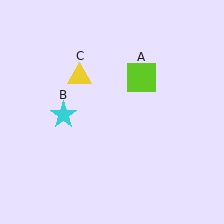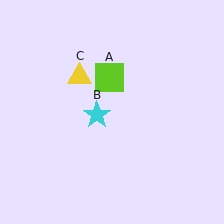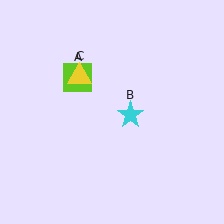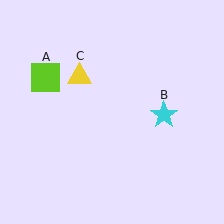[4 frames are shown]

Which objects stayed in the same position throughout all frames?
Yellow triangle (object C) remained stationary.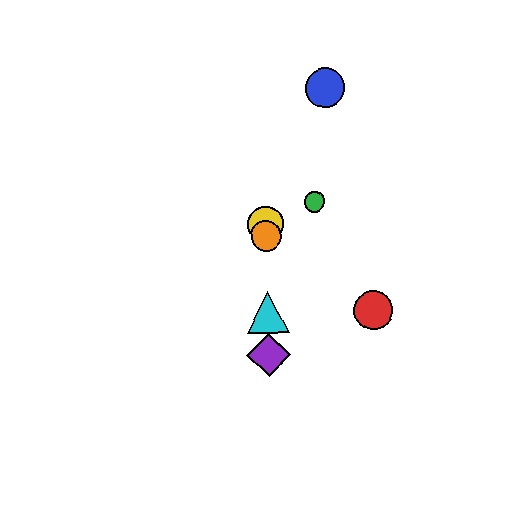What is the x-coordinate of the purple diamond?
The purple diamond is at x≈269.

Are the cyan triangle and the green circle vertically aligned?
No, the cyan triangle is at x≈268 and the green circle is at x≈314.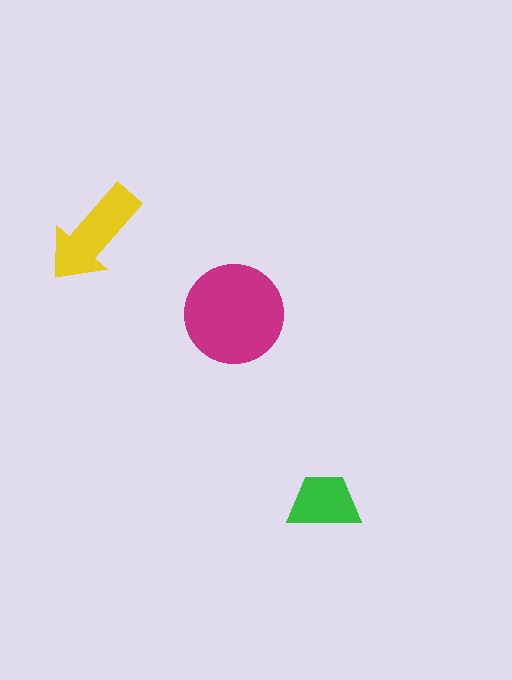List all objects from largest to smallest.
The magenta circle, the yellow arrow, the green trapezoid.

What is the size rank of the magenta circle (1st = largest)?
1st.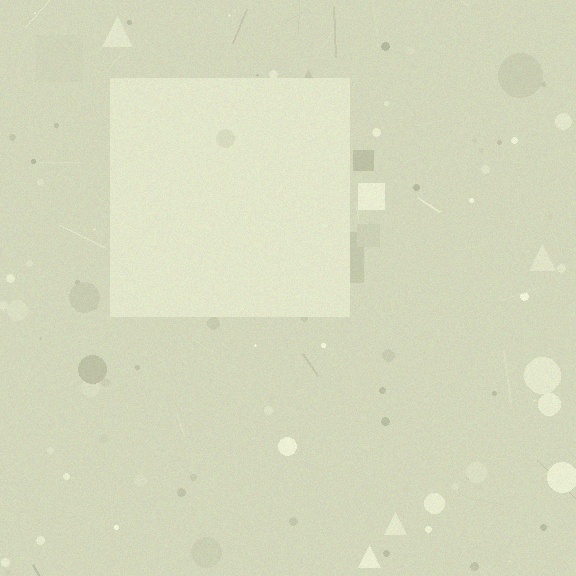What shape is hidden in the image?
A square is hidden in the image.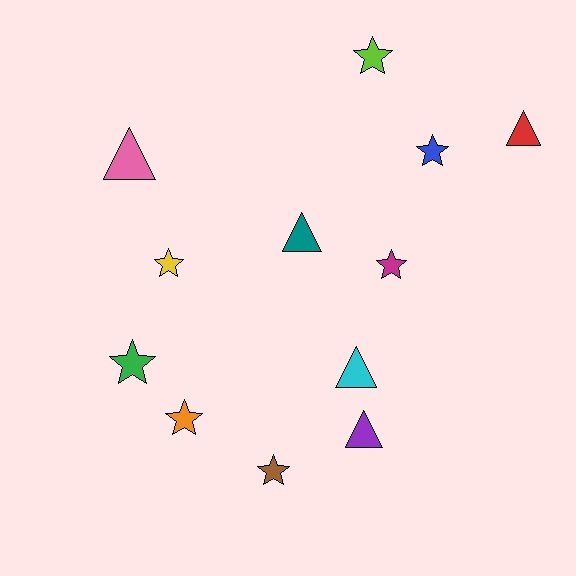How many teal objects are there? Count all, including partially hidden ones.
There is 1 teal object.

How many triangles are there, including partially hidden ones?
There are 5 triangles.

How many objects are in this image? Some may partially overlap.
There are 12 objects.